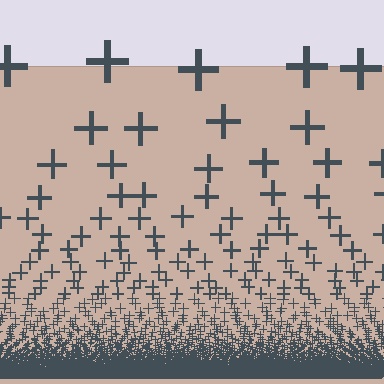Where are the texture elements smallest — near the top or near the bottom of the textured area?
Near the bottom.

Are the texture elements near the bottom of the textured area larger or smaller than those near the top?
Smaller. The gradient is inverted — elements near the bottom are smaller and denser.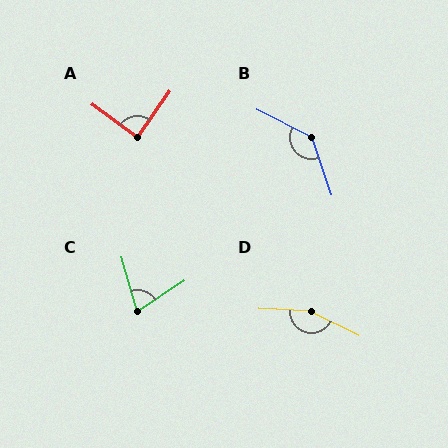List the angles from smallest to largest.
C (72°), A (88°), B (135°), D (157°).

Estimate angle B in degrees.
Approximately 135 degrees.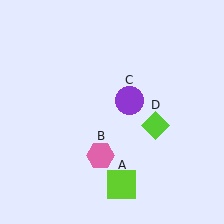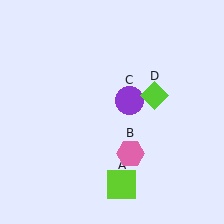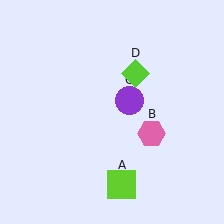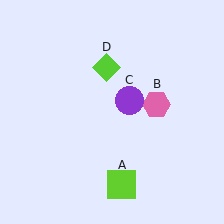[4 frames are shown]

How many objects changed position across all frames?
2 objects changed position: pink hexagon (object B), lime diamond (object D).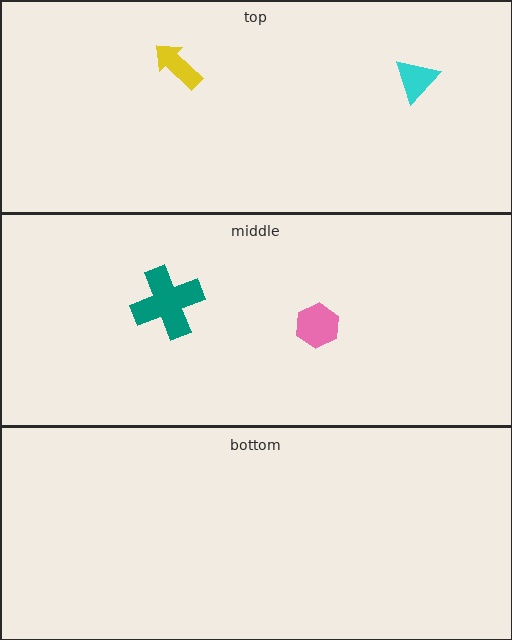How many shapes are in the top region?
2.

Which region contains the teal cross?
The middle region.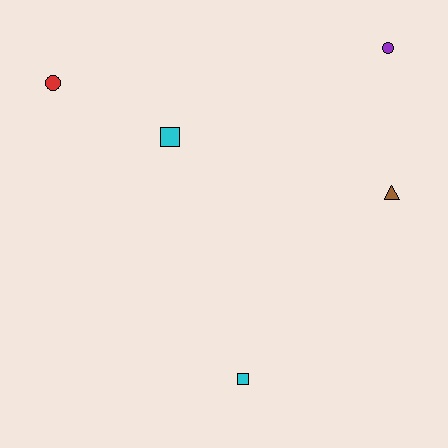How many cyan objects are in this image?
There are 2 cyan objects.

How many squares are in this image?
There are 2 squares.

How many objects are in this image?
There are 5 objects.